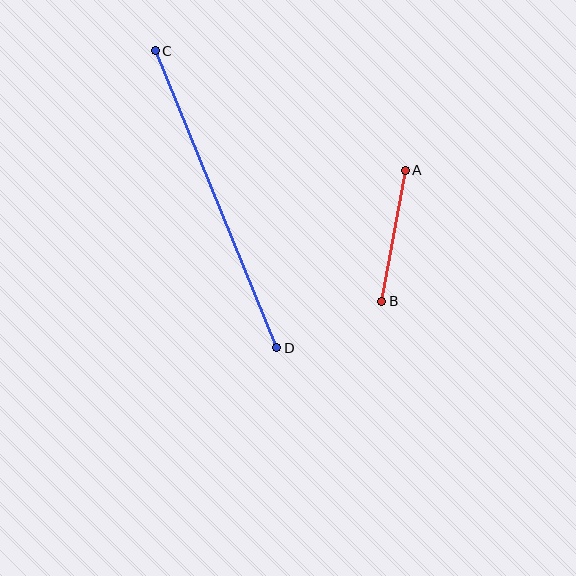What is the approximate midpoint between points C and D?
The midpoint is at approximately (216, 199) pixels.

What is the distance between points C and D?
The distance is approximately 321 pixels.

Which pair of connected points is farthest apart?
Points C and D are farthest apart.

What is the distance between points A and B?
The distance is approximately 133 pixels.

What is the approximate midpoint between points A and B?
The midpoint is at approximately (393, 236) pixels.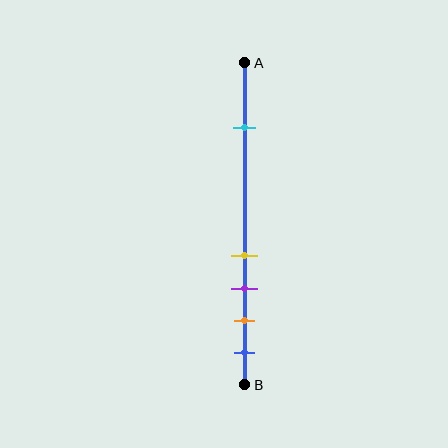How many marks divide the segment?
There are 5 marks dividing the segment.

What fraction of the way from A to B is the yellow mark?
The yellow mark is approximately 60% (0.6) of the way from A to B.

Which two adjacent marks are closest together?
The yellow and purple marks are the closest adjacent pair.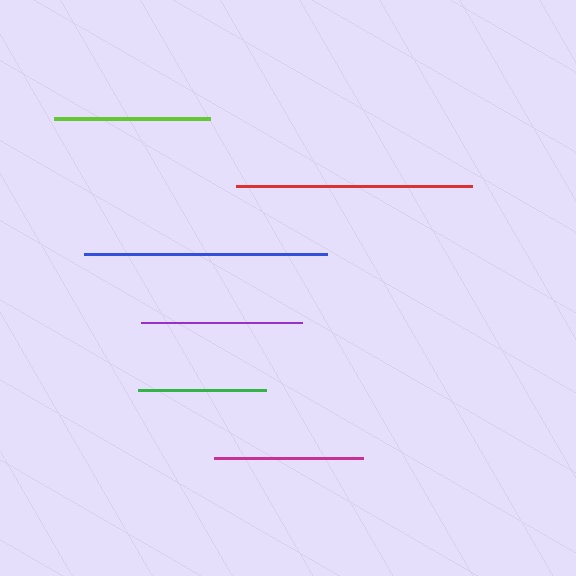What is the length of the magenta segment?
The magenta segment is approximately 148 pixels long.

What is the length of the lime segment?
The lime segment is approximately 156 pixels long.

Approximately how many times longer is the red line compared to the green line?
The red line is approximately 1.9 times the length of the green line.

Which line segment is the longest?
The blue line is the longest at approximately 243 pixels.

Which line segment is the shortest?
The green line is the shortest at approximately 128 pixels.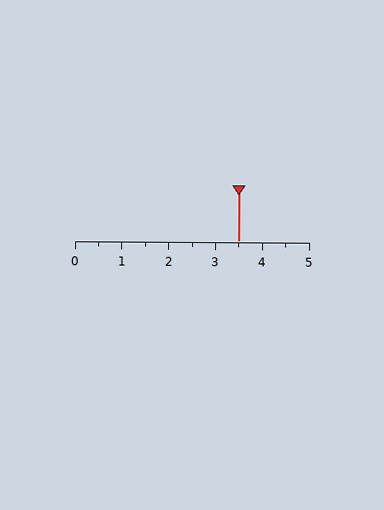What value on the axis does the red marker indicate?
The marker indicates approximately 3.5.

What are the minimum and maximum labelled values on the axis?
The axis runs from 0 to 5.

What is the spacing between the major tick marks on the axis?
The major ticks are spaced 1 apart.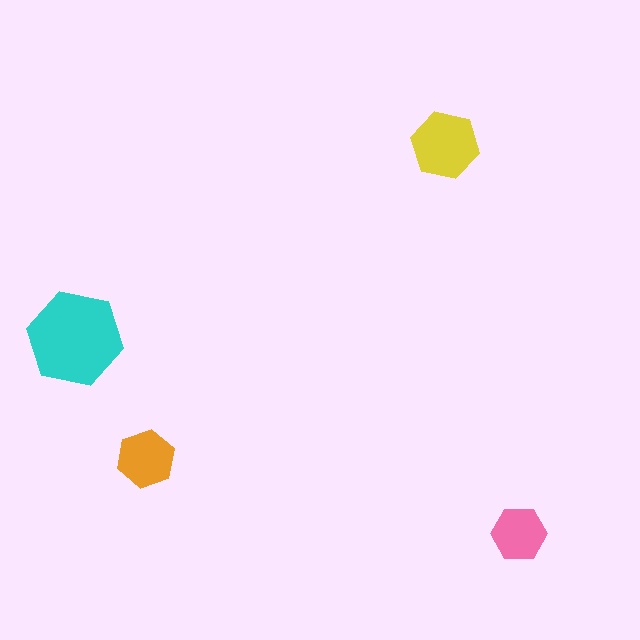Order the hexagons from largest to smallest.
the cyan one, the yellow one, the orange one, the pink one.